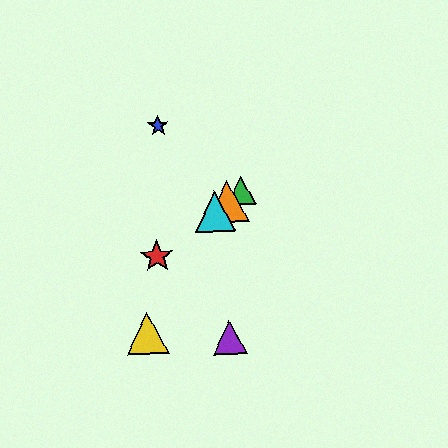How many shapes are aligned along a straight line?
4 shapes (the red star, the green triangle, the orange triangle, the cyan triangle) are aligned along a straight line.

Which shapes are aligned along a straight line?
The red star, the green triangle, the orange triangle, the cyan triangle are aligned along a straight line.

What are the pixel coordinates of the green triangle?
The green triangle is at (241, 191).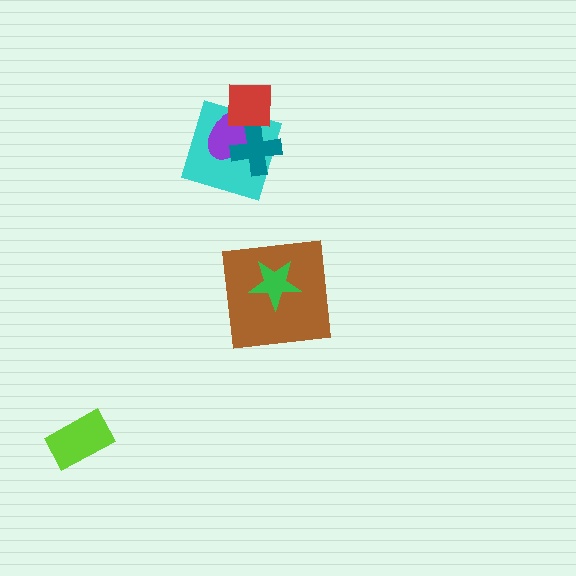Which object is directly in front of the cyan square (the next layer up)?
The purple ellipse is directly in front of the cyan square.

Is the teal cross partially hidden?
Yes, it is partially covered by another shape.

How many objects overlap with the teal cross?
3 objects overlap with the teal cross.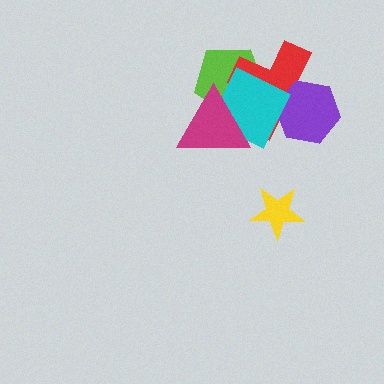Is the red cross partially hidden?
Yes, it is partially covered by another shape.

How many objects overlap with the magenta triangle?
3 objects overlap with the magenta triangle.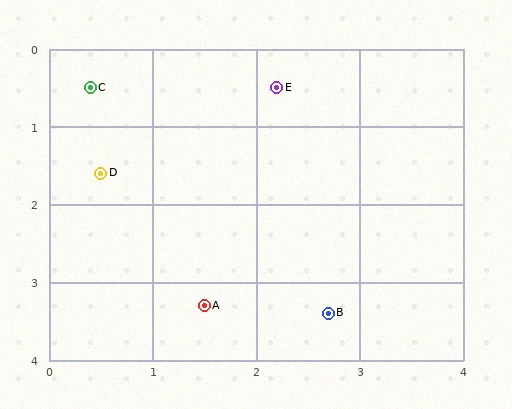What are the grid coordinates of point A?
Point A is at approximately (1.5, 3.3).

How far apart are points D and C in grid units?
Points D and C are about 1.1 grid units apart.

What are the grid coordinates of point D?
Point D is at approximately (0.5, 1.6).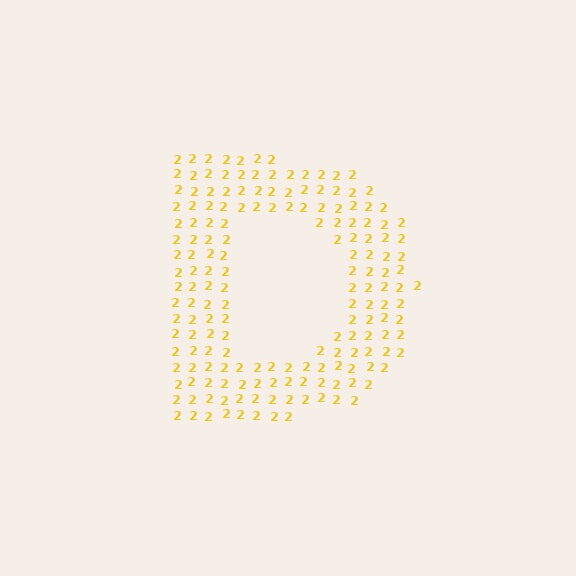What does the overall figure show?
The overall figure shows the letter D.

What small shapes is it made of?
It is made of small digit 2's.